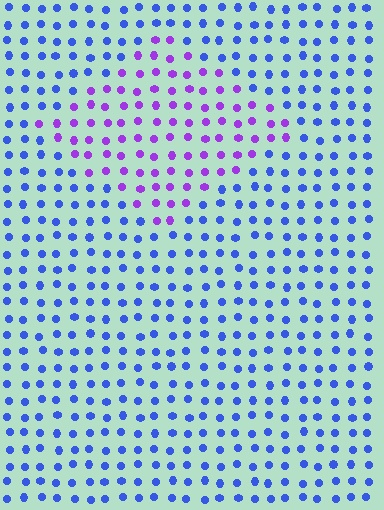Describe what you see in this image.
The image is filled with small blue elements in a uniform arrangement. A diamond-shaped region is visible where the elements are tinted to a slightly different hue, forming a subtle color boundary.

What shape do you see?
I see a diamond.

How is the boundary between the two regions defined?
The boundary is defined purely by a slight shift in hue (about 49 degrees). Spacing, size, and orientation are identical on both sides.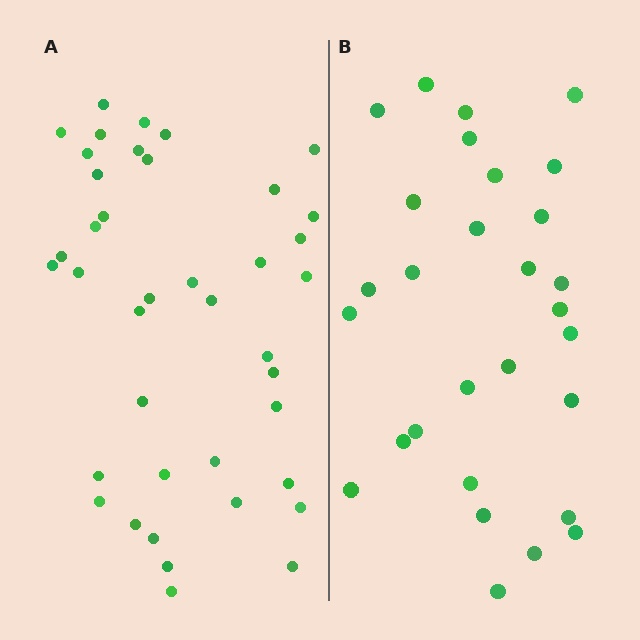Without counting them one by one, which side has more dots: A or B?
Region A (the left region) has more dots.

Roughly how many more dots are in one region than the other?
Region A has roughly 12 or so more dots than region B.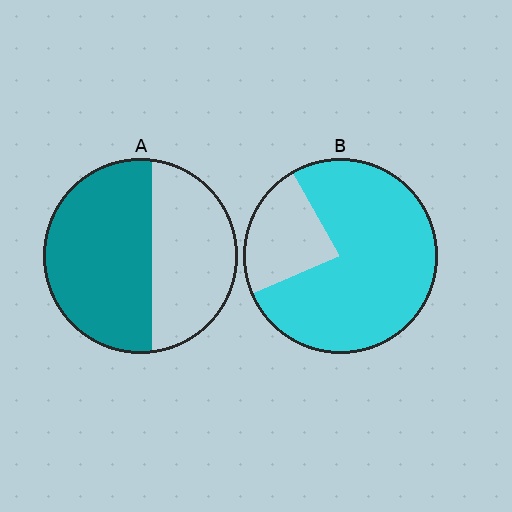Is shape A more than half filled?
Yes.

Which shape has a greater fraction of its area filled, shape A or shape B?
Shape B.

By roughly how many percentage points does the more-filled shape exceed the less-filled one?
By roughly 20 percentage points (B over A).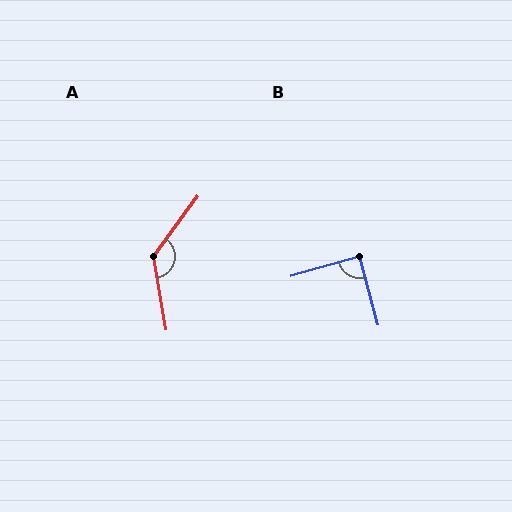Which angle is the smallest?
B, at approximately 89 degrees.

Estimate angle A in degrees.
Approximately 135 degrees.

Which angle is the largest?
A, at approximately 135 degrees.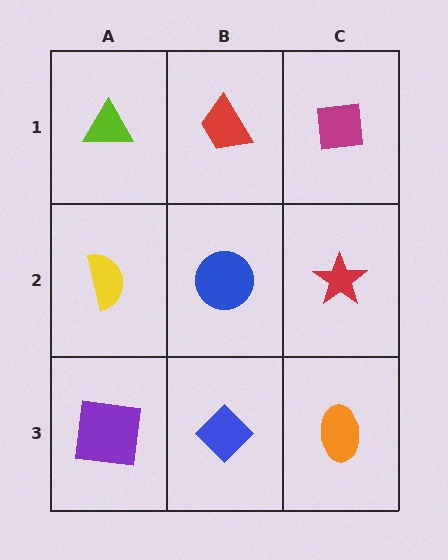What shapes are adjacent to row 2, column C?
A magenta square (row 1, column C), an orange ellipse (row 3, column C), a blue circle (row 2, column B).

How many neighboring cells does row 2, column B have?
4.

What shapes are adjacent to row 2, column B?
A red trapezoid (row 1, column B), a blue diamond (row 3, column B), a yellow semicircle (row 2, column A), a red star (row 2, column C).